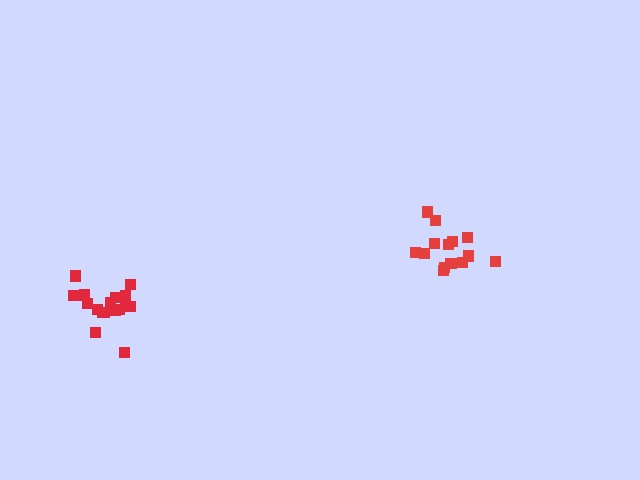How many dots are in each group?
Group 1: 14 dots, Group 2: 18 dots (32 total).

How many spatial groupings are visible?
There are 2 spatial groupings.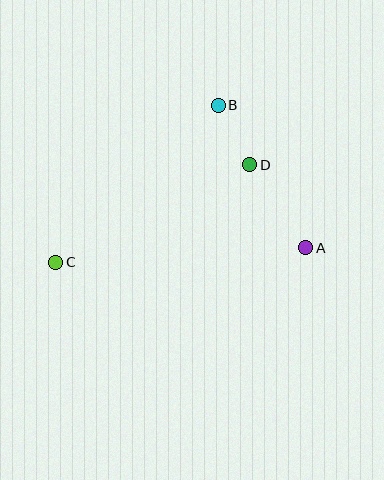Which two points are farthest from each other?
Points A and C are farthest from each other.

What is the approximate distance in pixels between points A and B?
The distance between A and B is approximately 167 pixels.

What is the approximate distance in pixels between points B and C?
The distance between B and C is approximately 226 pixels.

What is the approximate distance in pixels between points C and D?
The distance between C and D is approximately 217 pixels.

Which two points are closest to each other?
Points B and D are closest to each other.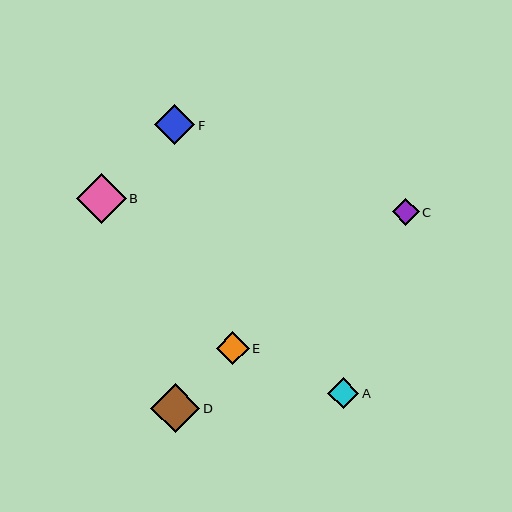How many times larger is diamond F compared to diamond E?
Diamond F is approximately 1.2 times the size of diamond E.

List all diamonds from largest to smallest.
From largest to smallest: B, D, F, E, A, C.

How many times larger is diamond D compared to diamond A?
Diamond D is approximately 1.6 times the size of diamond A.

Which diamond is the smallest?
Diamond C is the smallest with a size of approximately 27 pixels.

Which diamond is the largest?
Diamond B is the largest with a size of approximately 50 pixels.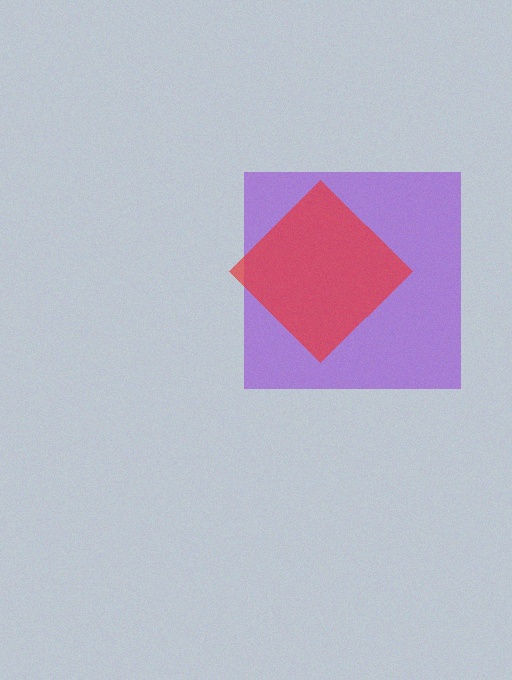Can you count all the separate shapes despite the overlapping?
Yes, there are 2 separate shapes.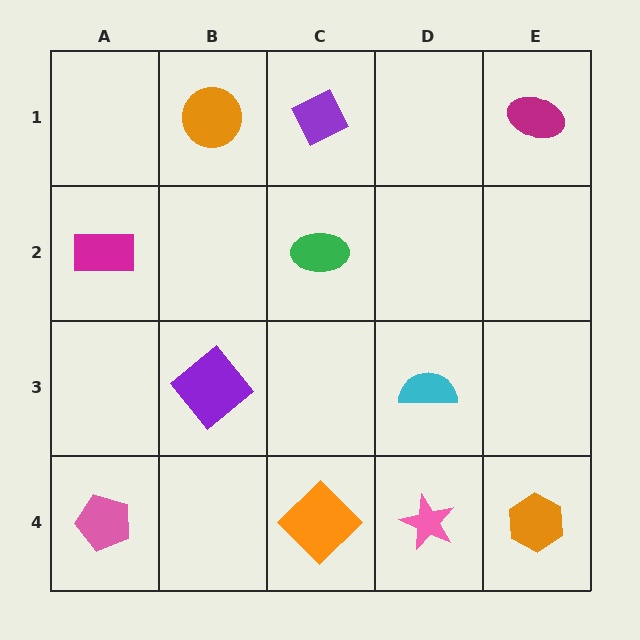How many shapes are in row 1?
3 shapes.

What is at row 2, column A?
A magenta rectangle.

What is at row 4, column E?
An orange hexagon.